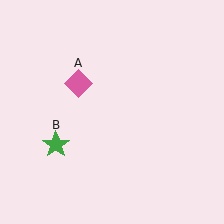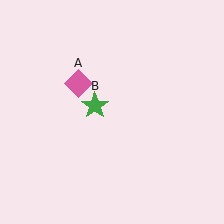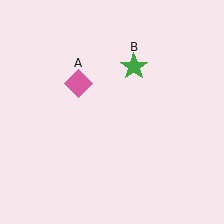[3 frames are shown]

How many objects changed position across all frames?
1 object changed position: green star (object B).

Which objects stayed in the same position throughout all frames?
Pink diamond (object A) remained stationary.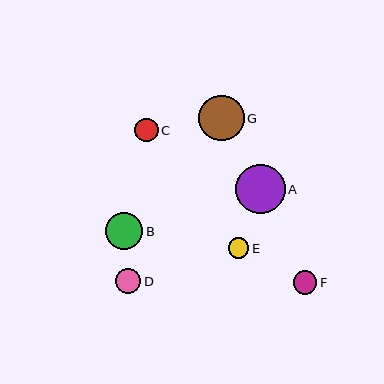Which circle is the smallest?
Circle E is the smallest with a size of approximately 21 pixels.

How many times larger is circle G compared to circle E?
Circle G is approximately 2.2 times the size of circle E.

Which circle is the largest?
Circle A is the largest with a size of approximately 49 pixels.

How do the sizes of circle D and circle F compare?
Circle D and circle F are approximately the same size.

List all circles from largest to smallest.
From largest to smallest: A, G, B, D, C, F, E.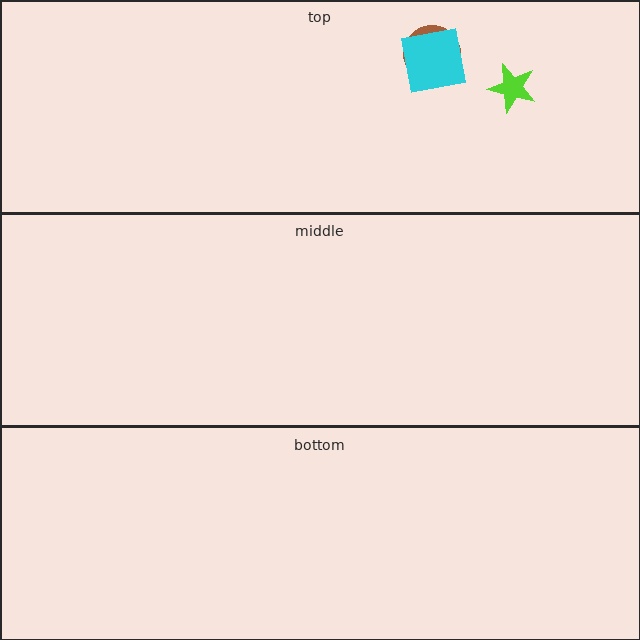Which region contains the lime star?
The top region.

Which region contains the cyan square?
The top region.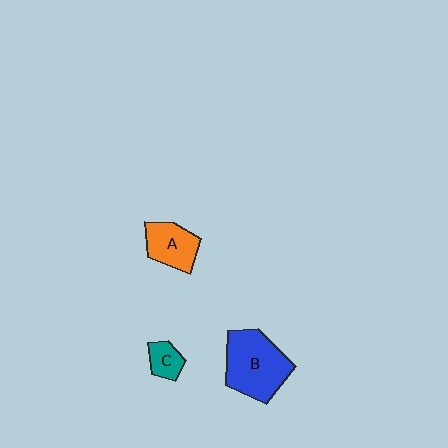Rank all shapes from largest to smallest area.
From largest to smallest: B (blue), A (orange), C (teal).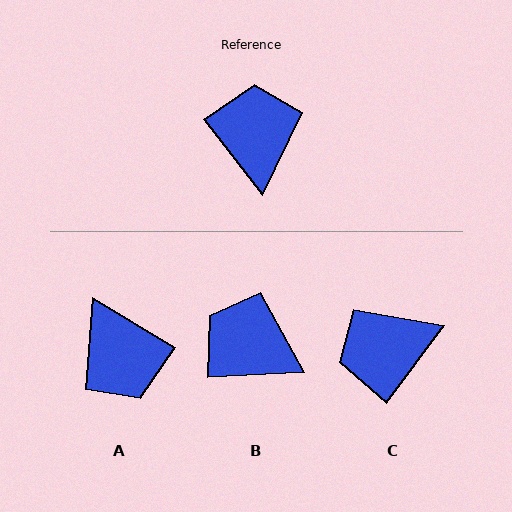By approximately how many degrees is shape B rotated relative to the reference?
Approximately 55 degrees counter-clockwise.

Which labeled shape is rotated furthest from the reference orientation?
A, about 159 degrees away.